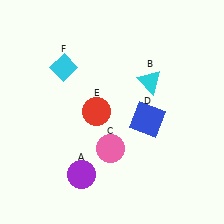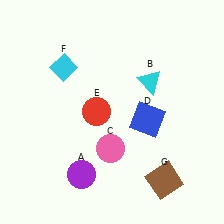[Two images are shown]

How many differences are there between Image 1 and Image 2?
There is 1 difference between the two images.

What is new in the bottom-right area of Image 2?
A brown square (G) was added in the bottom-right area of Image 2.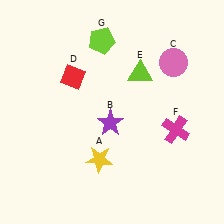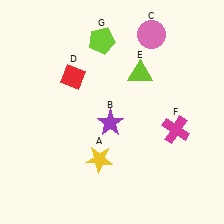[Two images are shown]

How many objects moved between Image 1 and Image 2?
1 object moved between the two images.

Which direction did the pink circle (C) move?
The pink circle (C) moved up.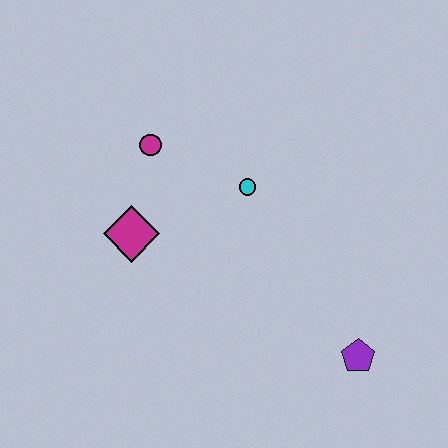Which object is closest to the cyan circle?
The magenta circle is closest to the cyan circle.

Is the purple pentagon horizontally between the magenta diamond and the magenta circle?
No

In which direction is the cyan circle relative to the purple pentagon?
The cyan circle is above the purple pentagon.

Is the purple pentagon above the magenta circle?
No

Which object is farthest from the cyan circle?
The purple pentagon is farthest from the cyan circle.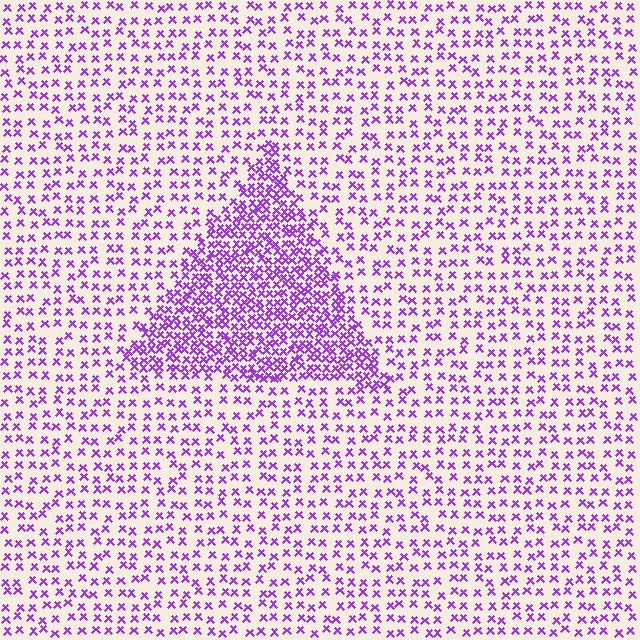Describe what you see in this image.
The image contains small purple elements arranged at two different densities. A triangle-shaped region is visible where the elements are more densely packed than the surrounding area.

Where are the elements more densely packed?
The elements are more densely packed inside the triangle boundary.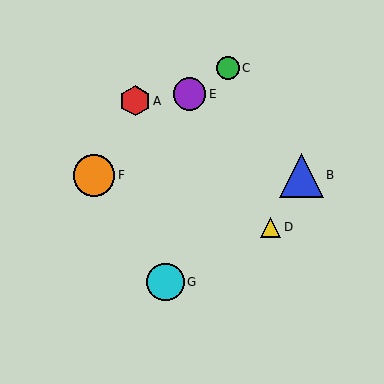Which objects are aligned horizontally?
Objects B, F are aligned horizontally.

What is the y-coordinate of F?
Object F is at y≈175.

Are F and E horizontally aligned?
No, F is at y≈175 and E is at y≈94.